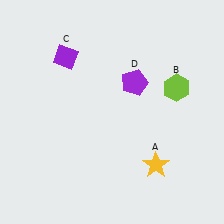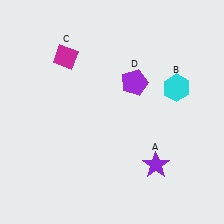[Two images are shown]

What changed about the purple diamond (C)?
In Image 1, C is purple. In Image 2, it changed to magenta.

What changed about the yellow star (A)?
In Image 1, A is yellow. In Image 2, it changed to purple.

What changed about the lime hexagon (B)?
In Image 1, B is lime. In Image 2, it changed to cyan.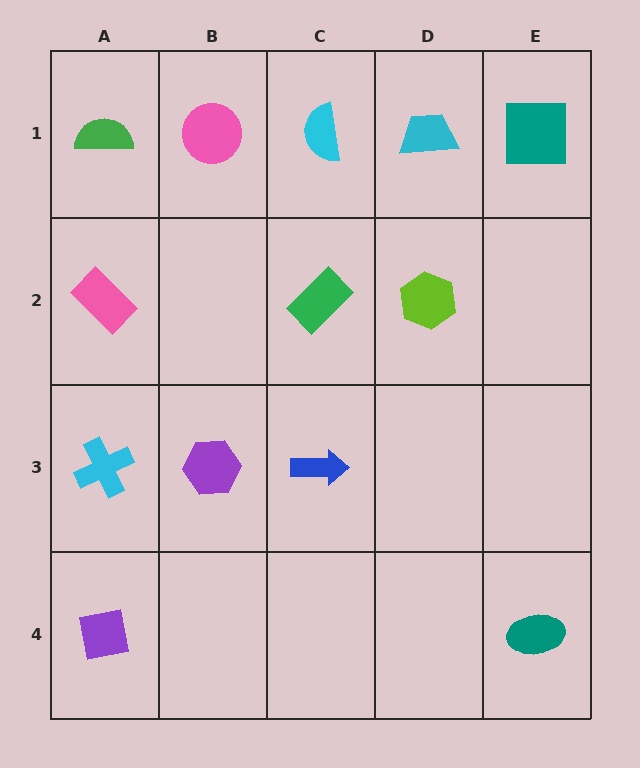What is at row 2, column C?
A green rectangle.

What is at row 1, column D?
A cyan trapezoid.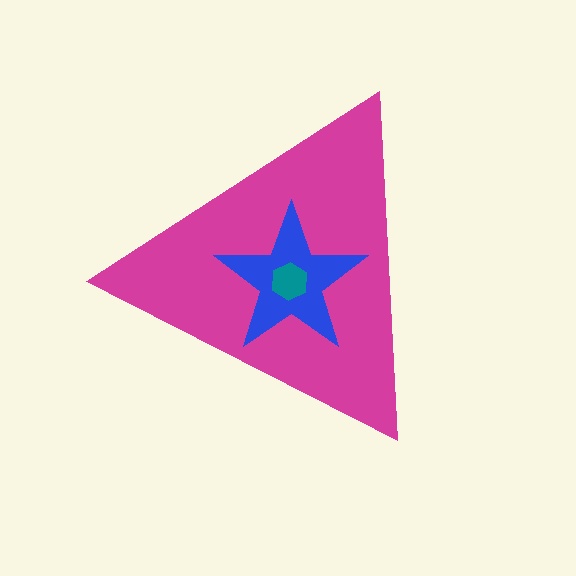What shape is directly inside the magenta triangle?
The blue star.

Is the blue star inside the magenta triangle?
Yes.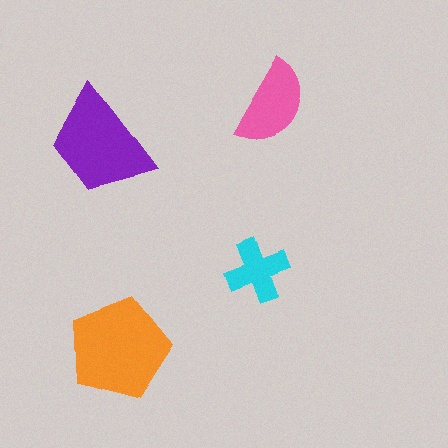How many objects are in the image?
There are 4 objects in the image.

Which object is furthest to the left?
The purple trapezoid is leftmost.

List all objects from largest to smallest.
The orange pentagon, the purple trapezoid, the pink semicircle, the cyan cross.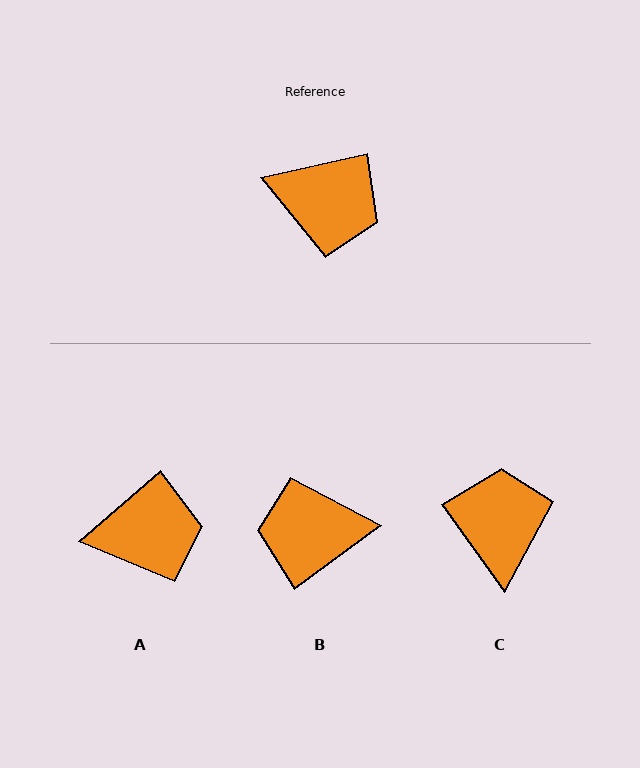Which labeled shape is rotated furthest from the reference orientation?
B, about 156 degrees away.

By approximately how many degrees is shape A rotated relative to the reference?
Approximately 28 degrees counter-clockwise.